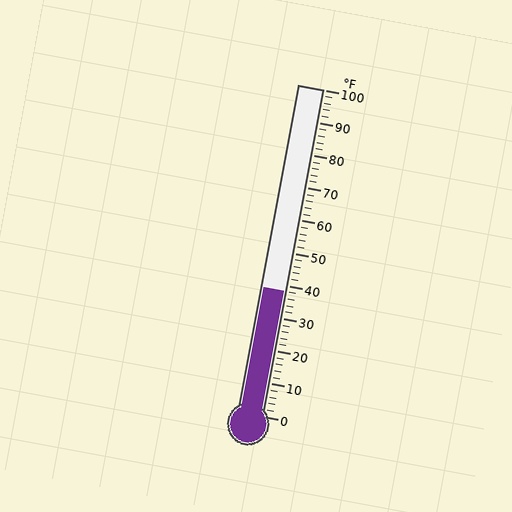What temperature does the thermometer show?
The thermometer shows approximately 38°F.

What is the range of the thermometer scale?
The thermometer scale ranges from 0°F to 100°F.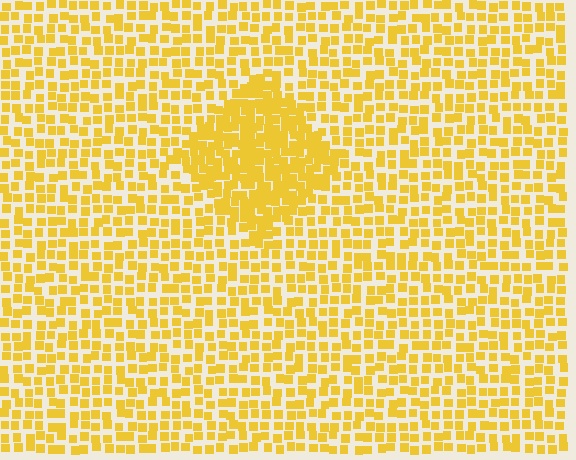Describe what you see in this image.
The image contains small yellow elements arranged at two different densities. A diamond-shaped region is visible where the elements are more densely packed than the surrounding area.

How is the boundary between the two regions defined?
The boundary is defined by a change in element density (approximately 1.9x ratio). All elements are the same color, size, and shape.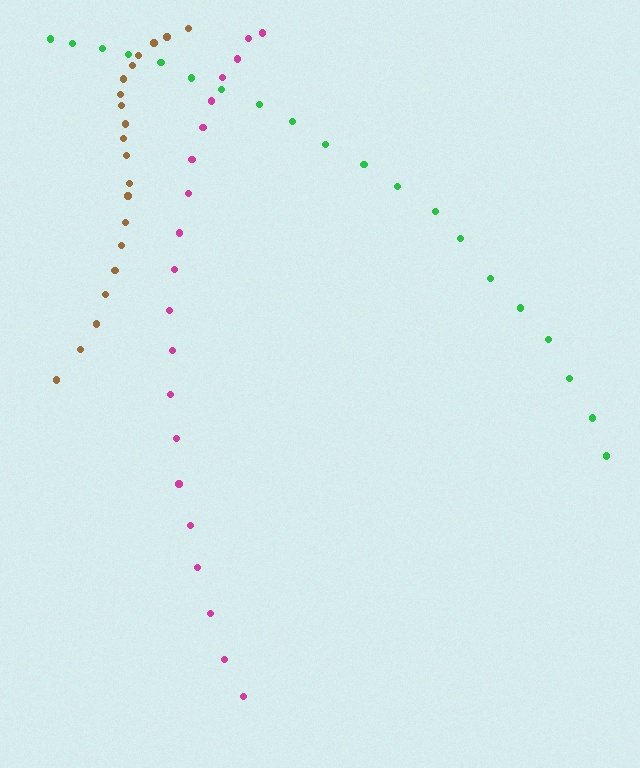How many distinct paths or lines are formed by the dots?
There are 3 distinct paths.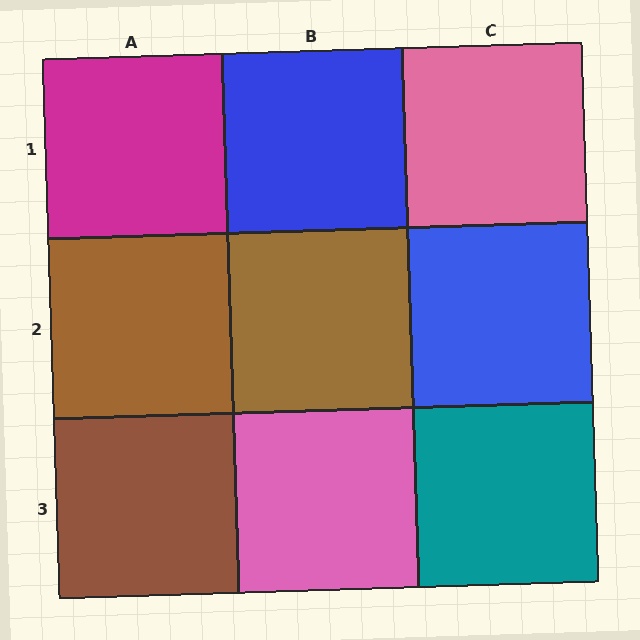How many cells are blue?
2 cells are blue.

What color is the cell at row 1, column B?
Blue.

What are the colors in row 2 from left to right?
Brown, brown, blue.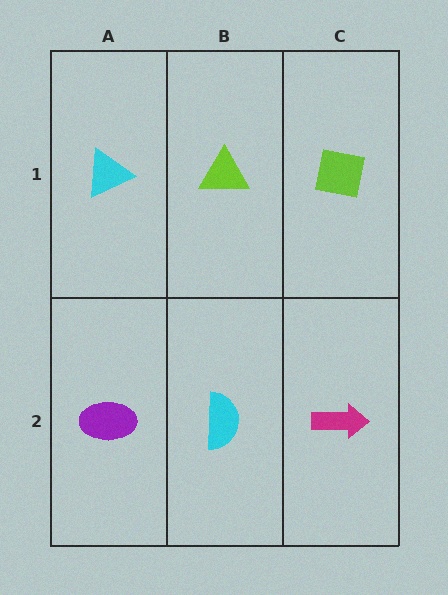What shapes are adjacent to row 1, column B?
A cyan semicircle (row 2, column B), a cyan triangle (row 1, column A), a lime square (row 1, column C).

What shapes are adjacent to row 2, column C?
A lime square (row 1, column C), a cyan semicircle (row 2, column B).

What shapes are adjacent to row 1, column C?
A magenta arrow (row 2, column C), a lime triangle (row 1, column B).